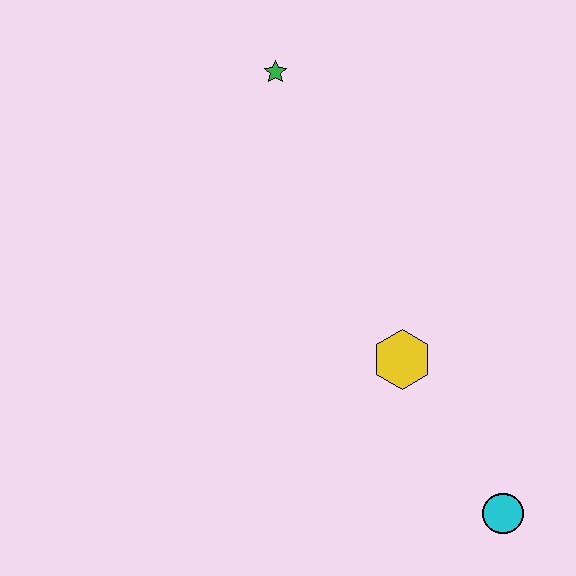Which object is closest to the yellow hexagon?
The cyan circle is closest to the yellow hexagon.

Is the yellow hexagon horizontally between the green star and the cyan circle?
Yes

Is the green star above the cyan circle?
Yes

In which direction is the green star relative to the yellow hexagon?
The green star is above the yellow hexagon.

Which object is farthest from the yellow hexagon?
The green star is farthest from the yellow hexagon.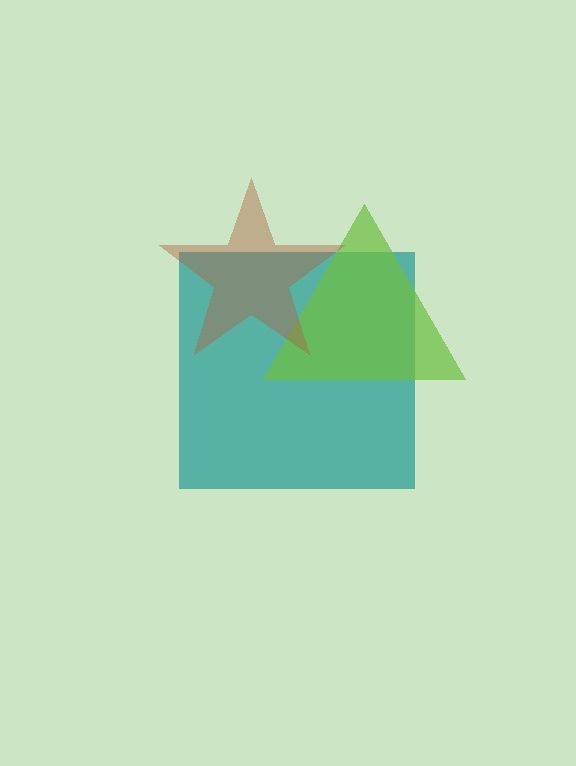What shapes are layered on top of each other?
The layered shapes are: a teal square, a lime triangle, a brown star.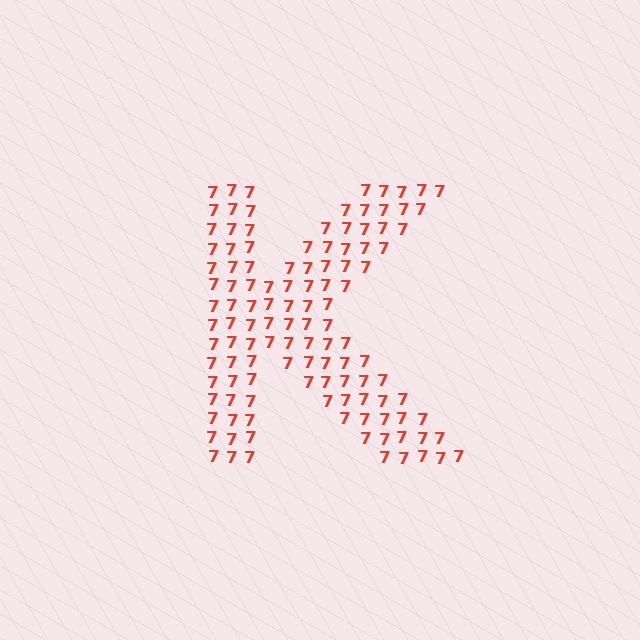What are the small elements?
The small elements are digit 7's.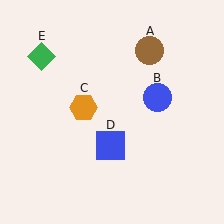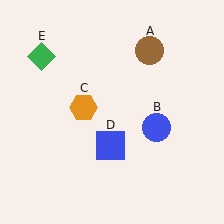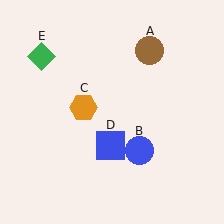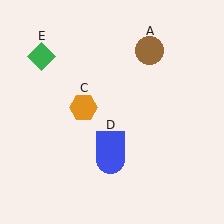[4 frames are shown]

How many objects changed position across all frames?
1 object changed position: blue circle (object B).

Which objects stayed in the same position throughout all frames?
Brown circle (object A) and orange hexagon (object C) and blue square (object D) and green diamond (object E) remained stationary.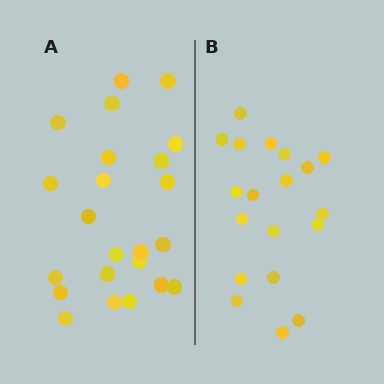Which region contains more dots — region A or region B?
Region A (the left region) has more dots.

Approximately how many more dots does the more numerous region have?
Region A has about 4 more dots than region B.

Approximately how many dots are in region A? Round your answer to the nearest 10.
About 20 dots. (The exact count is 23, which rounds to 20.)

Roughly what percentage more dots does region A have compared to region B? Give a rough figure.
About 20% more.